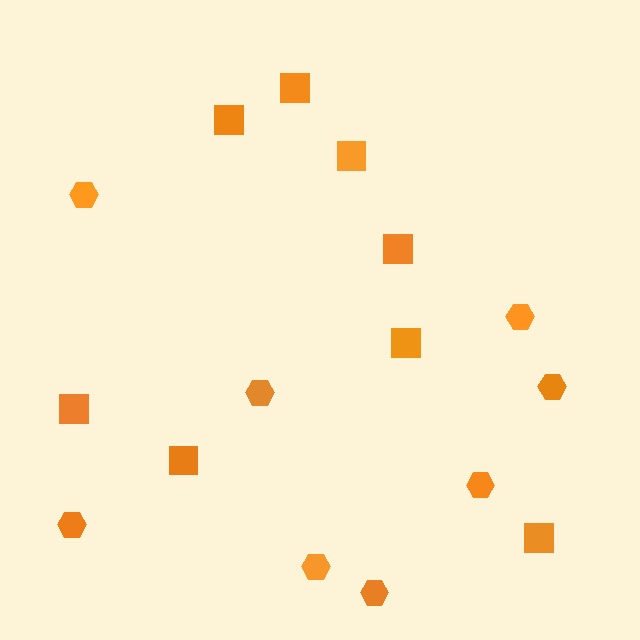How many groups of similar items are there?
There are 2 groups: one group of hexagons (8) and one group of squares (8).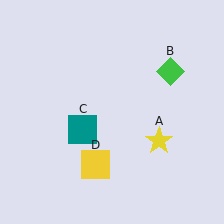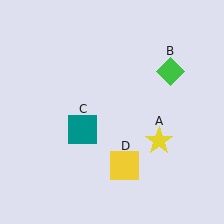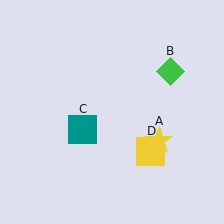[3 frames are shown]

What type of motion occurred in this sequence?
The yellow square (object D) rotated counterclockwise around the center of the scene.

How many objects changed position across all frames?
1 object changed position: yellow square (object D).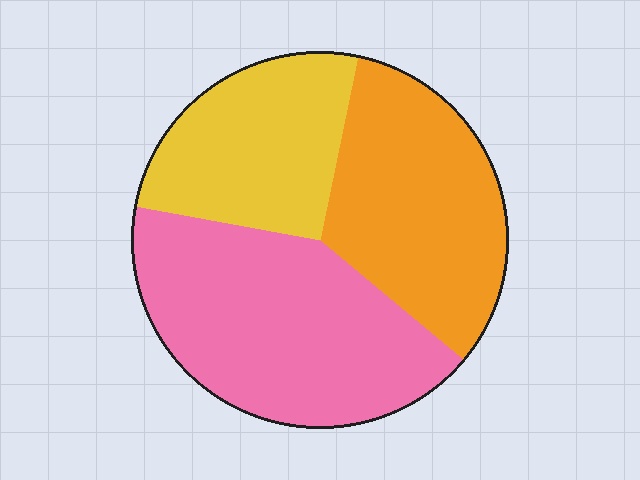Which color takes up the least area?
Yellow, at roughly 25%.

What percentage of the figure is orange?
Orange covers 33% of the figure.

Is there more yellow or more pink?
Pink.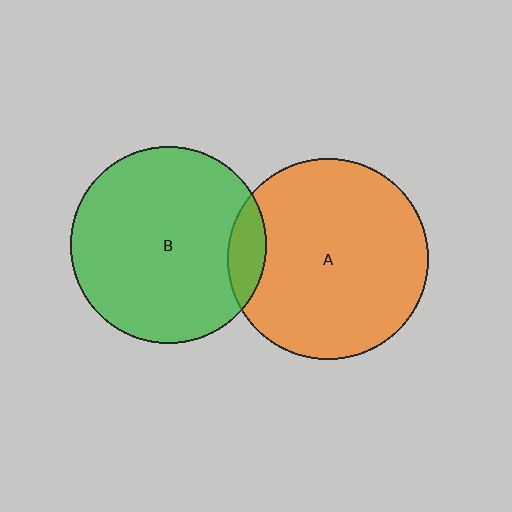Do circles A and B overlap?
Yes.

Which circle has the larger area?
Circle A (orange).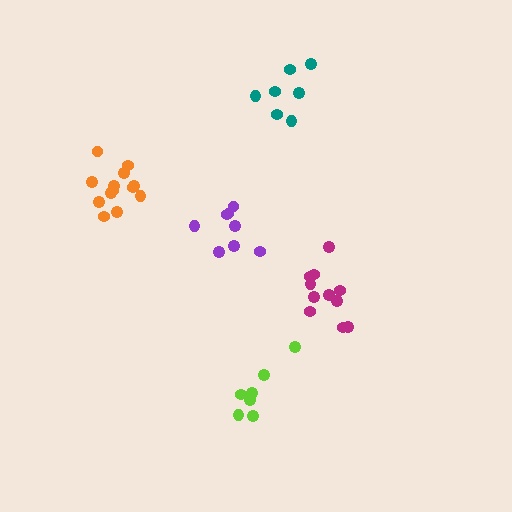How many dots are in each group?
Group 1: 13 dots, Group 2: 11 dots, Group 3: 8 dots, Group 4: 7 dots, Group 5: 7 dots (46 total).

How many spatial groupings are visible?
There are 5 spatial groupings.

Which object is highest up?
The teal cluster is topmost.